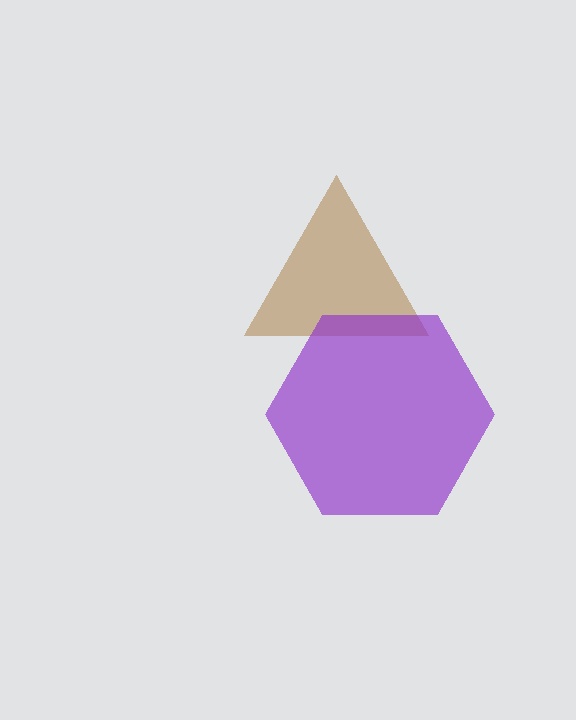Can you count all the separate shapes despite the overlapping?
Yes, there are 2 separate shapes.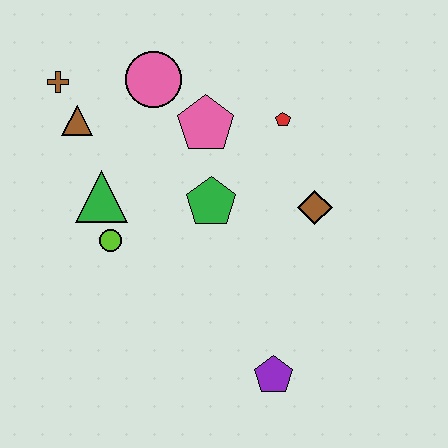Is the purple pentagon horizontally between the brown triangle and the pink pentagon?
No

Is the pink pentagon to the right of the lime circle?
Yes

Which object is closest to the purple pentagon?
The brown diamond is closest to the purple pentagon.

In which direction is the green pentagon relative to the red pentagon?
The green pentagon is below the red pentagon.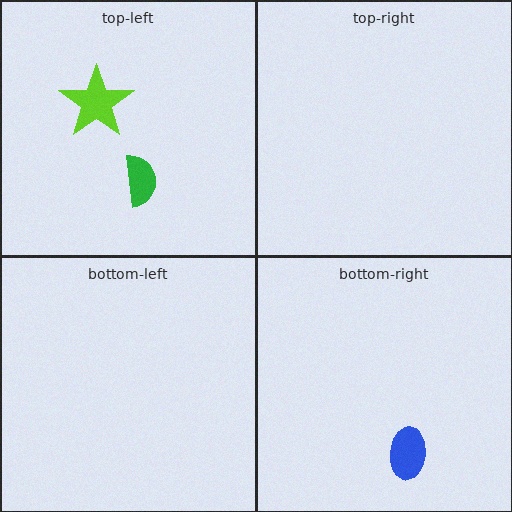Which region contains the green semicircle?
The top-left region.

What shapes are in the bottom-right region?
The blue ellipse.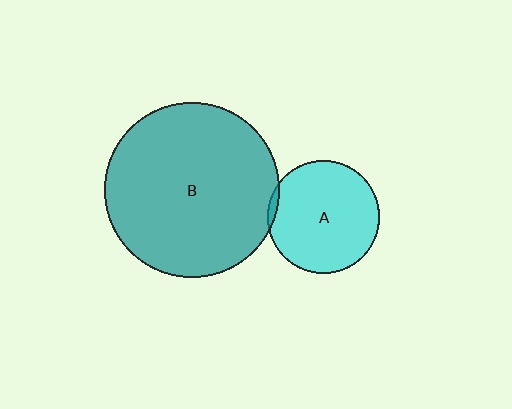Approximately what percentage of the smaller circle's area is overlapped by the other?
Approximately 5%.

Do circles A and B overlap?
Yes.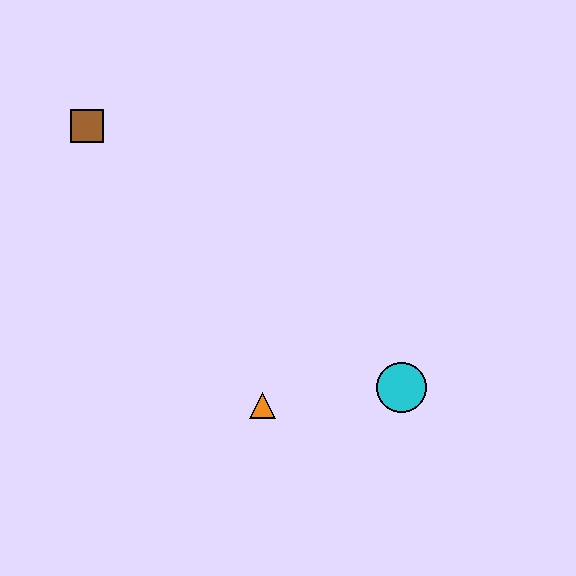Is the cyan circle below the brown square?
Yes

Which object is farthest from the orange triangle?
The brown square is farthest from the orange triangle.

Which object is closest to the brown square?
The orange triangle is closest to the brown square.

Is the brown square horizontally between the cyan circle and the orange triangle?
No